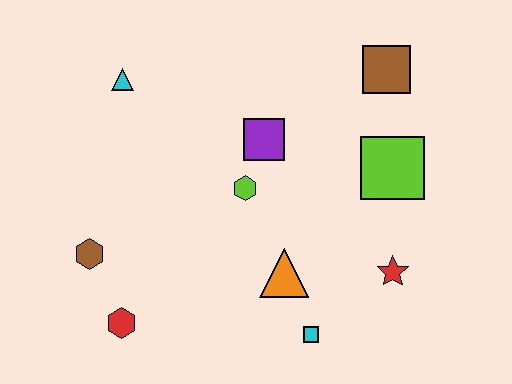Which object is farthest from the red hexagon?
The brown square is farthest from the red hexagon.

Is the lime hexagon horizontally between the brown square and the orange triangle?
No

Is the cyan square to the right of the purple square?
Yes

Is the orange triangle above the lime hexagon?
No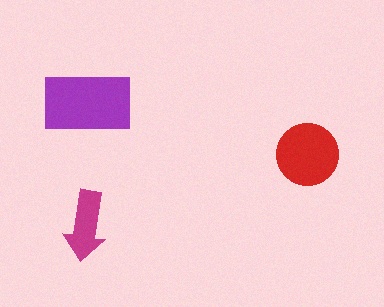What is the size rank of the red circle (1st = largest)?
2nd.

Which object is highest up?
The purple rectangle is topmost.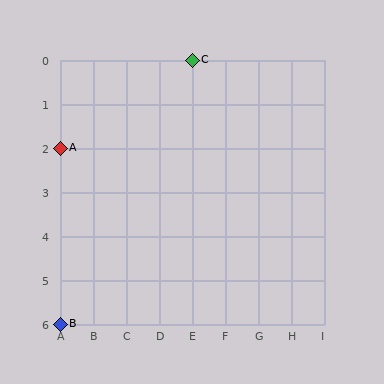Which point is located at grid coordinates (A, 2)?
Point A is at (A, 2).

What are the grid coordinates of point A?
Point A is at grid coordinates (A, 2).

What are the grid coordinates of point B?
Point B is at grid coordinates (A, 6).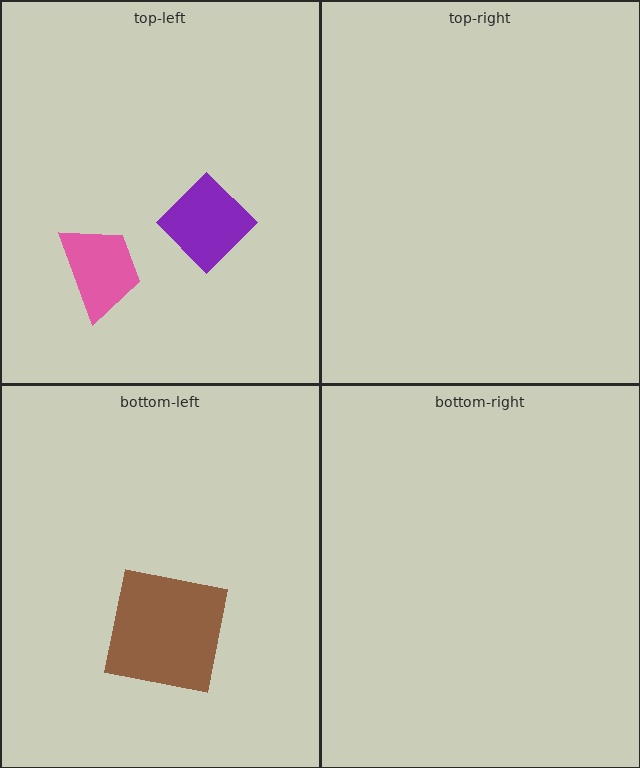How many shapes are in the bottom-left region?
1.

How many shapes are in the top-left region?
2.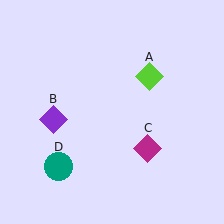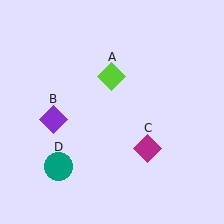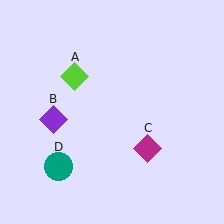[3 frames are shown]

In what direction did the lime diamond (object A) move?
The lime diamond (object A) moved left.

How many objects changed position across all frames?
1 object changed position: lime diamond (object A).